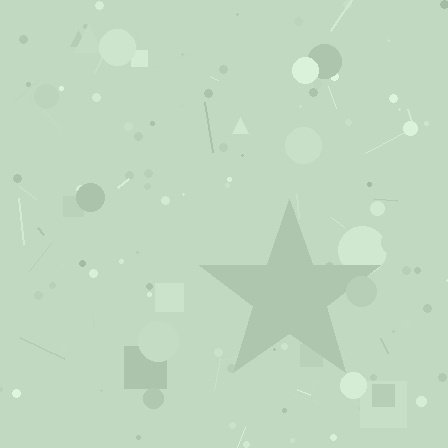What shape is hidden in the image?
A star is hidden in the image.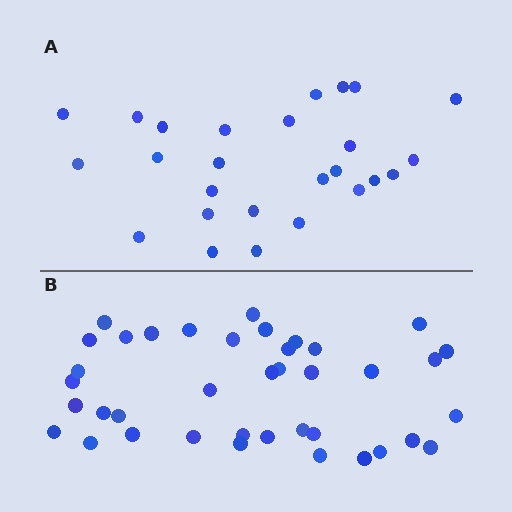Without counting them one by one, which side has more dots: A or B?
Region B (the bottom region) has more dots.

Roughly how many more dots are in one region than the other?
Region B has approximately 15 more dots than region A.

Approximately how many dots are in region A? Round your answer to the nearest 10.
About 30 dots. (The exact count is 26, which rounds to 30.)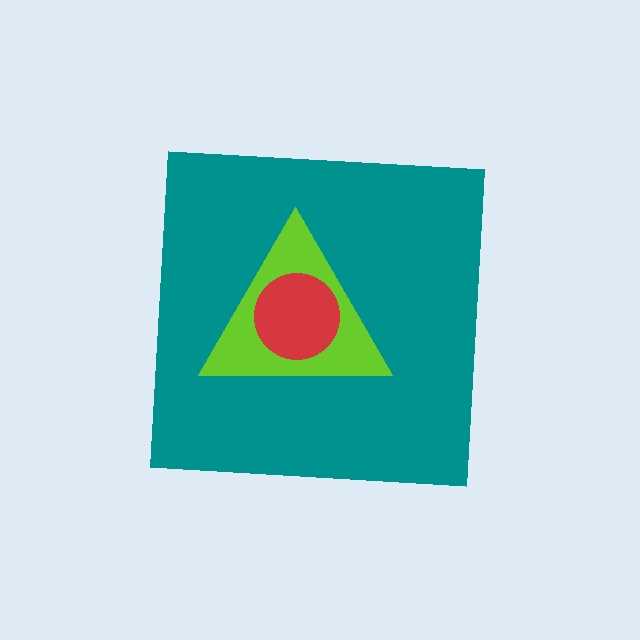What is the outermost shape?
The teal square.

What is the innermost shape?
The red circle.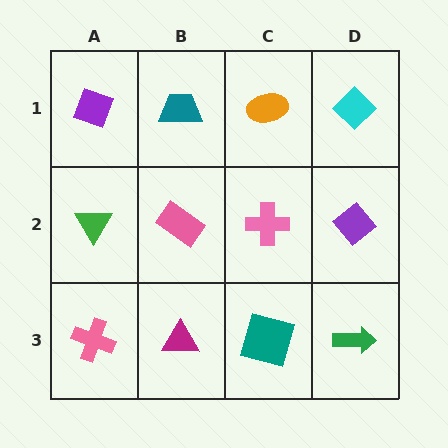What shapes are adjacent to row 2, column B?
A teal trapezoid (row 1, column B), a magenta triangle (row 3, column B), a green triangle (row 2, column A), a pink cross (row 2, column C).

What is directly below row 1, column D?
A purple diamond.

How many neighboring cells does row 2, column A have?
3.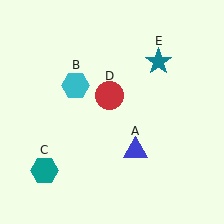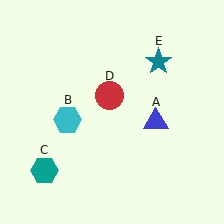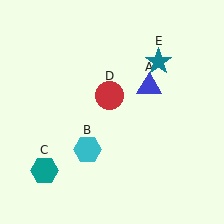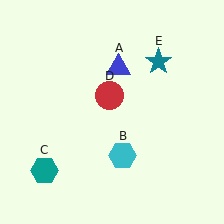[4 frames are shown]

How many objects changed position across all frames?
2 objects changed position: blue triangle (object A), cyan hexagon (object B).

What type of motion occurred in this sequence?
The blue triangle (object A), cyan hexagon (object B) rotated counterclockwise around the center of the scene.